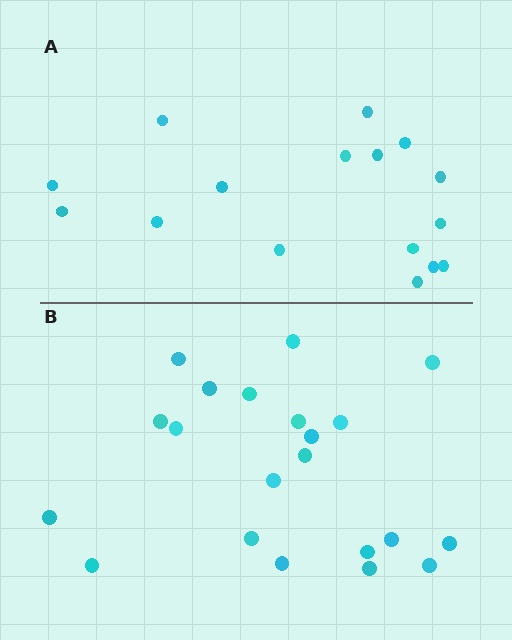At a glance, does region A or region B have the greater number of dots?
Region B (the bottom region) has more dots.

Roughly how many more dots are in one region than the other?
Region B has about 5 more dots than region A.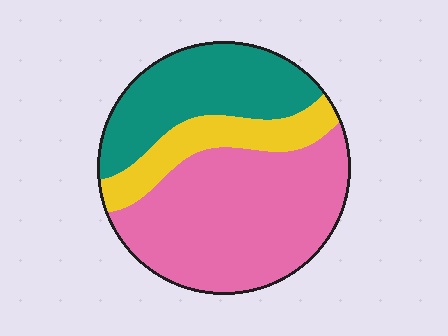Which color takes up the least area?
Yellow, at roughly 15%.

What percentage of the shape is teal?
Teal covers roughly 30% of the shape.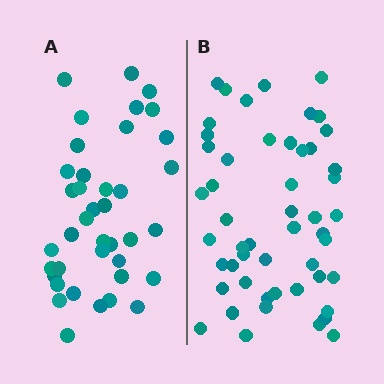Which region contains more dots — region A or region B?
Region B (the right region) has more dots.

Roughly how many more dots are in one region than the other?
Region B has roughly 12 or so more dots than region A.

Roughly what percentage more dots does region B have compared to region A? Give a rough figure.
About 30% more.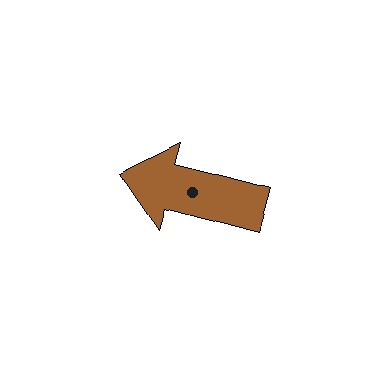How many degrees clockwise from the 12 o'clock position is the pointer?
Approximately 285 degrees.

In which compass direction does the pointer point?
West.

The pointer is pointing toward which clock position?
Roughly 9 o'clock.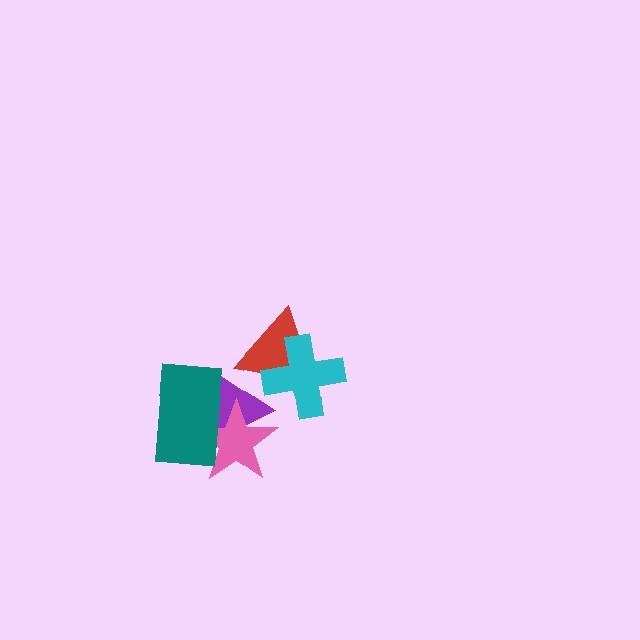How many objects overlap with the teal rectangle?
2 objects overlap with the teal rectangle.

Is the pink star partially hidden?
Yes, it is partially covered by another shape.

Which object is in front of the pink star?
The teal rectangle is in front of the pink star.